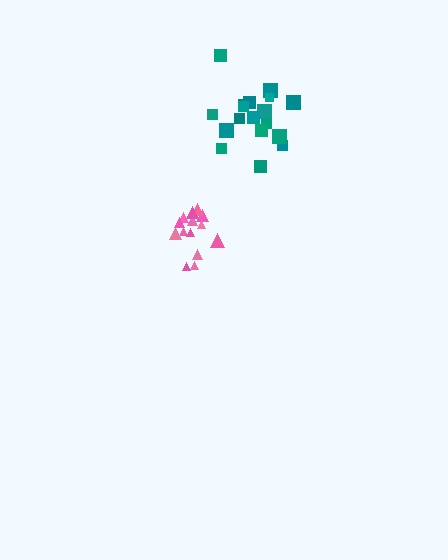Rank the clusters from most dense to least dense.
pink, teal.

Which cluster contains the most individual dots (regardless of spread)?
Teal (18).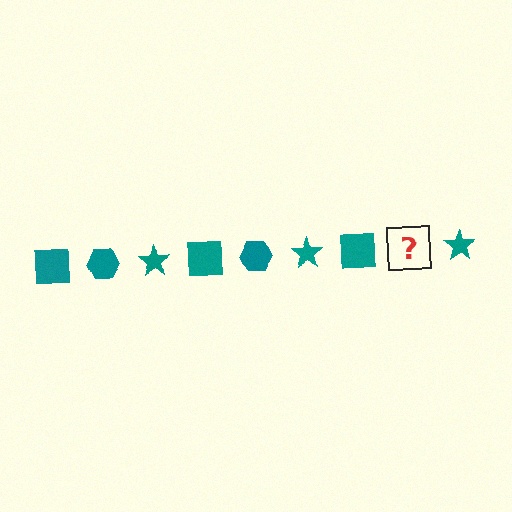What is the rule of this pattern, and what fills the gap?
The rule is that the pattern cycles through square, hexagon, star shapes in teal. The gap should be filled with a teal hexagon.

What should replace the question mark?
The question mark should be replaced with a teal hexagon.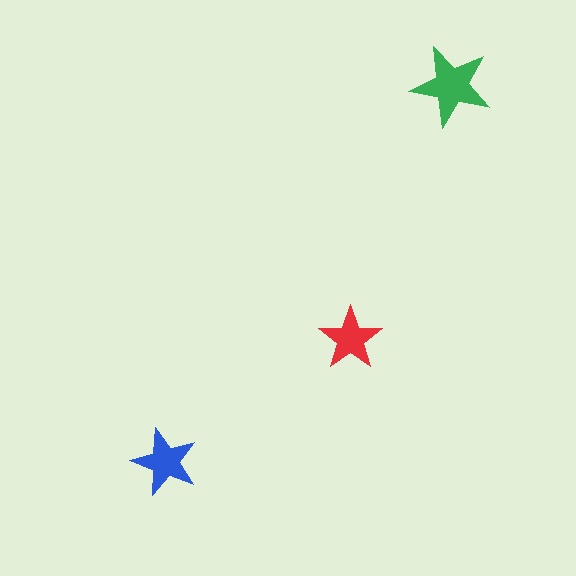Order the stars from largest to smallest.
the green one, the blue one, the red one.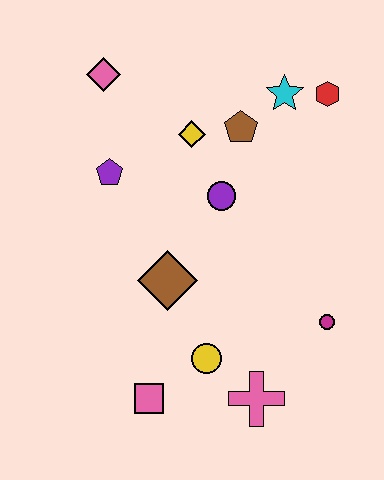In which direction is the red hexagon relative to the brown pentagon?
The red hexagon is to the right of the brown pentagon.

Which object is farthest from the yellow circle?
The pink diamond is farthest from the yellow circle.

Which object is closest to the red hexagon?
The cyan star is closest to the red hexagon.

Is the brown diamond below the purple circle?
Yes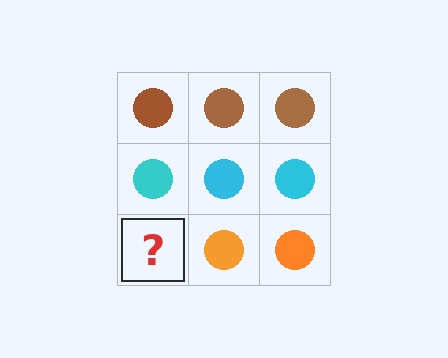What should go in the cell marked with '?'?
The missing cell should contain an orange circle.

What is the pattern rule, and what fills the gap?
The rule is that each row has a consistent color. The gap should be filled with an orange circle.